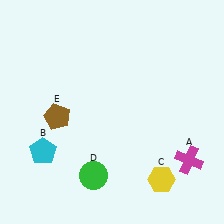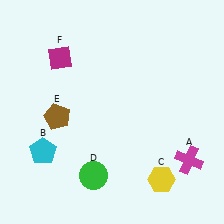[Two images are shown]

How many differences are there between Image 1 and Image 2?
There is 1 difference between the two images.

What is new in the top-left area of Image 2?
A magenta diamond (F) was added in the top-left area of Image 2.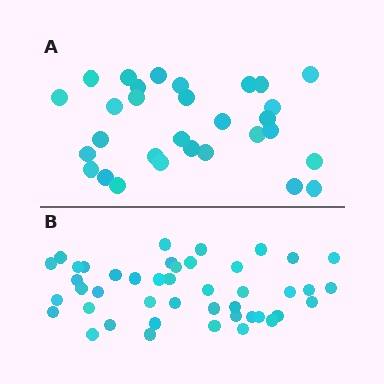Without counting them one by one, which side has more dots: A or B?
Region B (the bottom region) has more dots.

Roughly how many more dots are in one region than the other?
Region B has approximately 15 more dots than region A.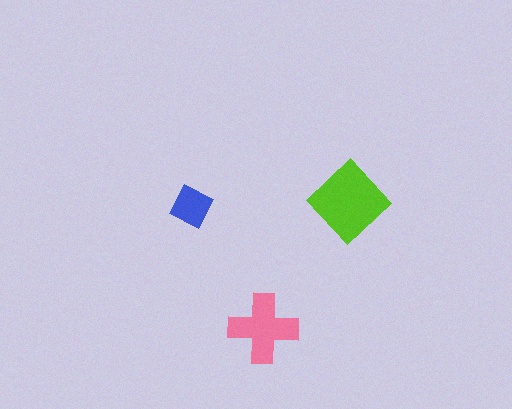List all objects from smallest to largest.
The blue diamond, the pink cross, the lime diamond.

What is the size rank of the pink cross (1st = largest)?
2nd.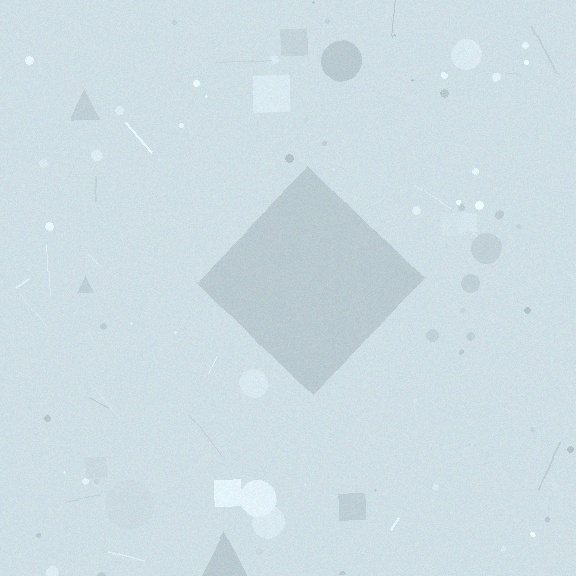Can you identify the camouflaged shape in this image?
The camouflaged shape is a diamond.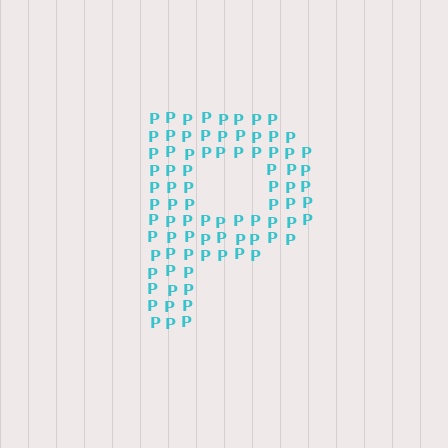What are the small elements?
The small elements are letter P's.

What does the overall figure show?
The overall figure shows the letter P.